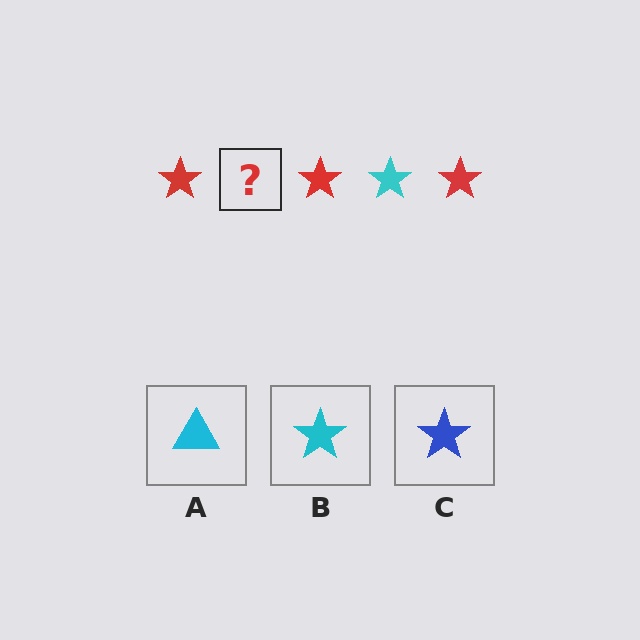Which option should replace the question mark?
Option B.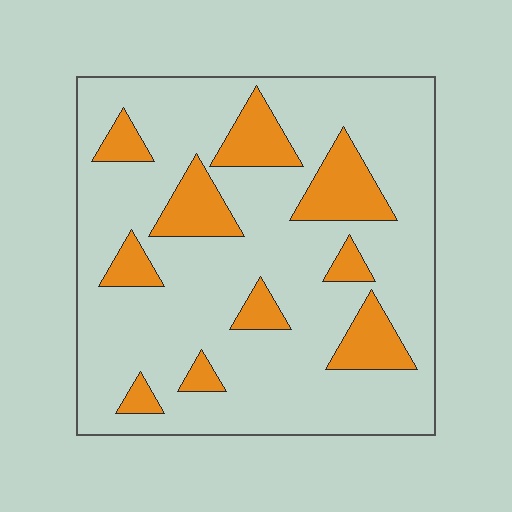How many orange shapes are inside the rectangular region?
10.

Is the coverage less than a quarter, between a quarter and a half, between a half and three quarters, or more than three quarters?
Less than a quarter.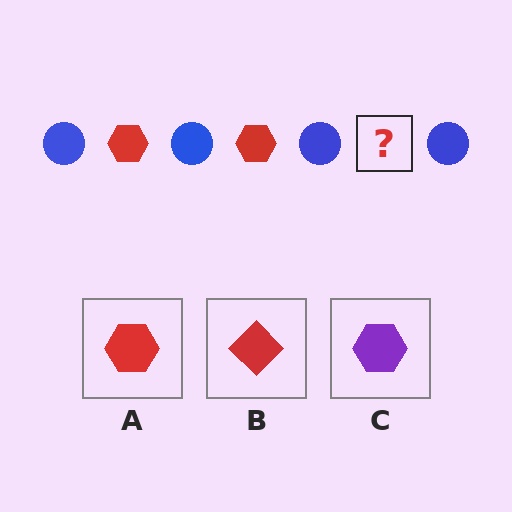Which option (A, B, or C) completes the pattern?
A.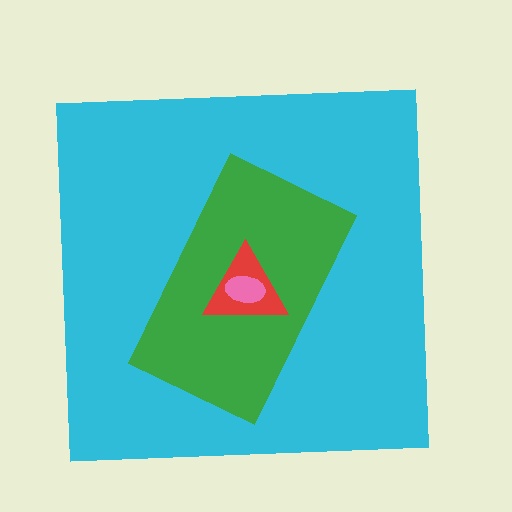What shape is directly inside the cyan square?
The green rectangle.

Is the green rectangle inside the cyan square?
Yes.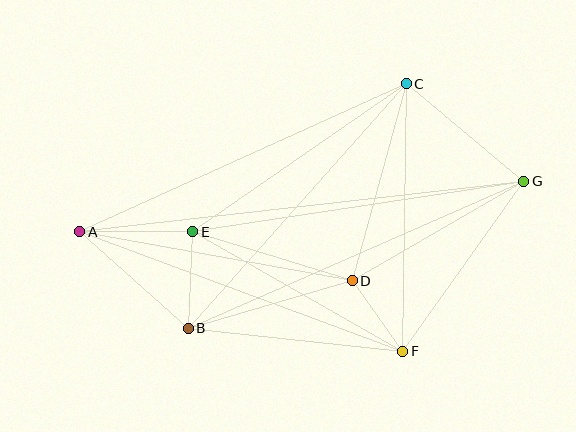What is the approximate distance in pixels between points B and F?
The distance between B and F is approximately 216 pixels.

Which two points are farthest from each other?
Points A and G are farthest from each other.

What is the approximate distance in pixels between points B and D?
The distance between B and D is approximately 171 pixels.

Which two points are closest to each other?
Points D and F are closest to each other.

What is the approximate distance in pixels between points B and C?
The distance between B and C is approximately 328 pixels.